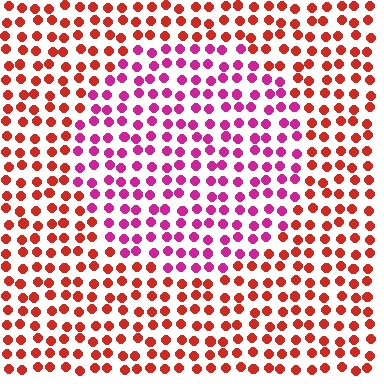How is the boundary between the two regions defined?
The boundary is defined purely by a slight shift in hue (about 44 degrees). Spacing, size, and orientation are identical on both sides.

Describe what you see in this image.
The image is filled with small red elements in a uniform arrangement. A circle-shaped region is visible where the elements are tinted to a slightly different hue, forming a subtle color boundary.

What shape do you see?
I see a circle.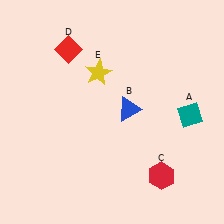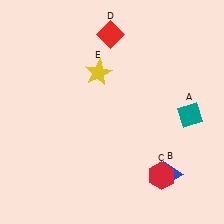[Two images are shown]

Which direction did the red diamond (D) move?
The red diamond (D) moved right.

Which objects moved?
The objects that moved are: the blue triangle (B), the red diamond (D).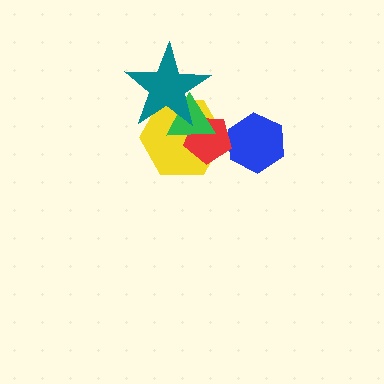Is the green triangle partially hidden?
Yes, it is partially covered by another shape.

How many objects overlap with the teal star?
2 objects overlap with the teal star.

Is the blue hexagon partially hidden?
Yes, it is partially covered by another shape.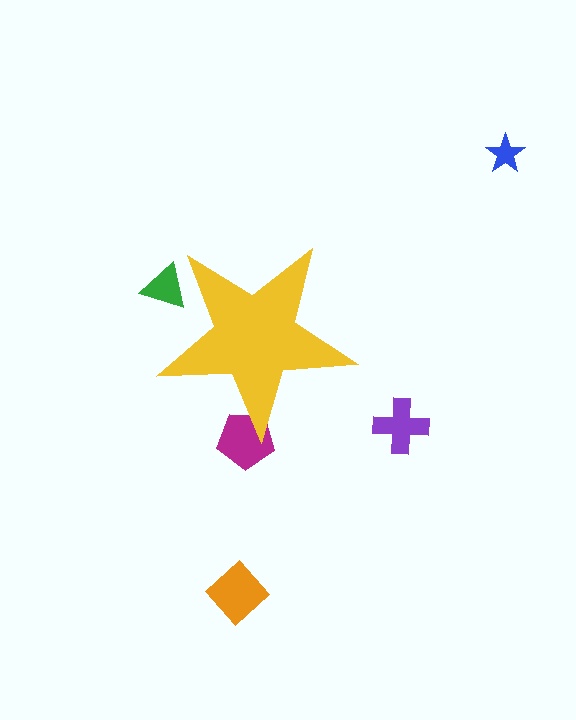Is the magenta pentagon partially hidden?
Yes, the magenta pentagon is partially hidden behind the yellow star.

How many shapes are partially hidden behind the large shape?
2 shapes are partially hidden.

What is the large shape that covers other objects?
A yellow star.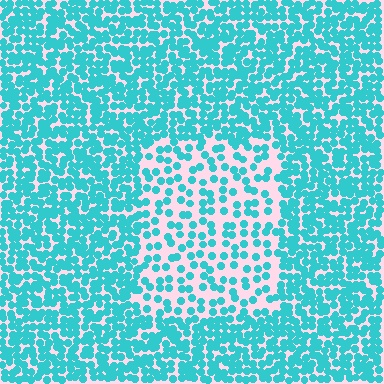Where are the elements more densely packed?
The elements are more densely packed outside the rectangle boundary.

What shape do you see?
I see a rectangle.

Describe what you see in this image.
The image contains small cyan elements arranged at two different densities. A rectangle-shaped region is visible where the elements are less densely packed than the surrounding area.